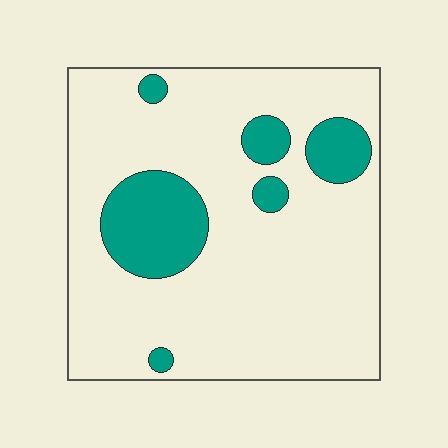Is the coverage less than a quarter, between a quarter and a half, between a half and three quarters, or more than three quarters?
Less than a quarter.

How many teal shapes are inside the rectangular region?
6.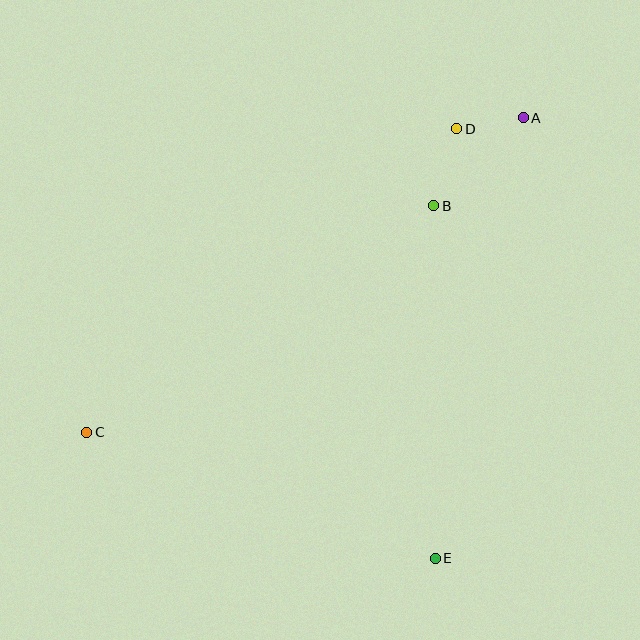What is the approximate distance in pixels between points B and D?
The distance between B and D is approximately 81 pixels.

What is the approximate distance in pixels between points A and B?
The distance between A and B is approximately 126 pixels.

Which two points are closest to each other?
Points A and D are closest to each other.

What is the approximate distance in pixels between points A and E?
The distance between A and E is approximately 449 pixels.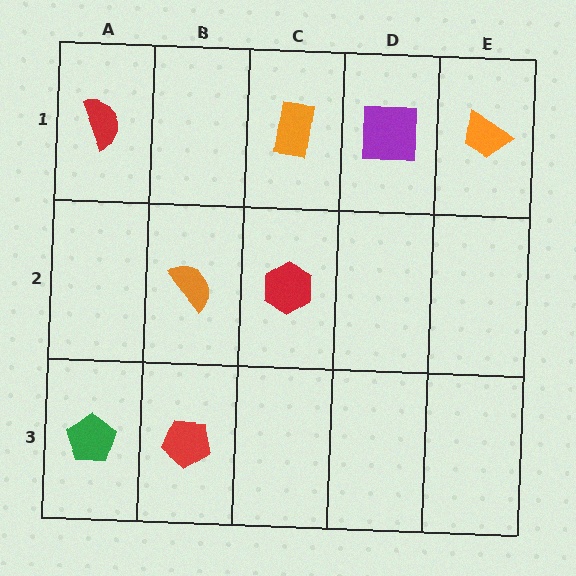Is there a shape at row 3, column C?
No, that cell is empty.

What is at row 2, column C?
A red hexagon.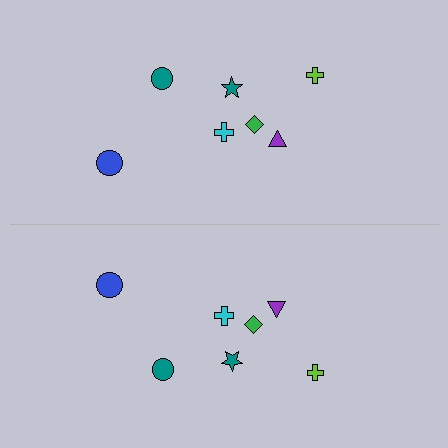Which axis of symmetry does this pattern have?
The pattern has a horizontal axis of symmetry running through the center of the image.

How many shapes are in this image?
There are 14 shapes in this image.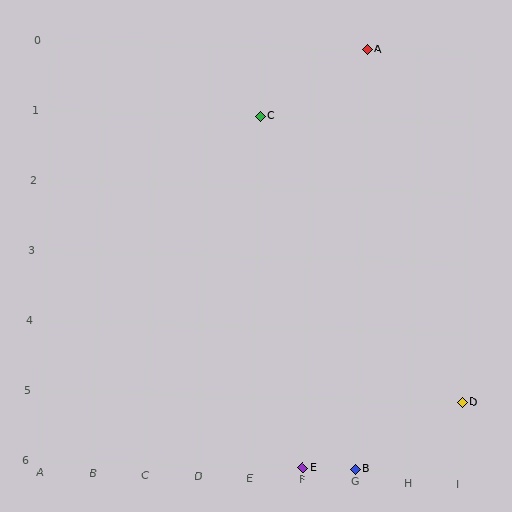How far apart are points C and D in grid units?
Points C and D are 4 columns and 4 rows apart (about 5.7 grid units diagonally).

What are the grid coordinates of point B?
Point B is at grid coordinates (G, 6).